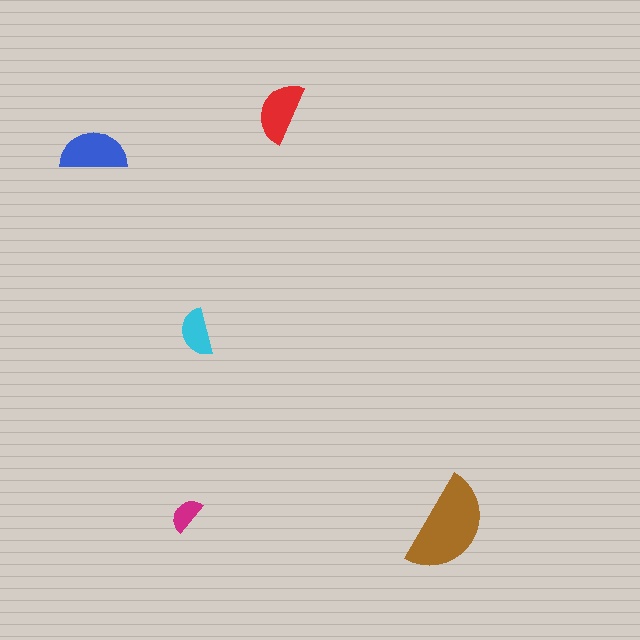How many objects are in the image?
There are 5 objects in the image.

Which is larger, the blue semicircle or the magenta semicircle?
The blue one.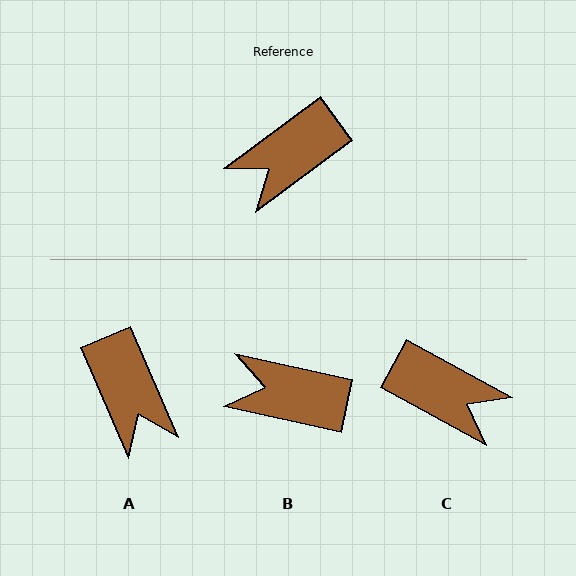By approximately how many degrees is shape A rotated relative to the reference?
Approximately 77 degrees counter-clockwise.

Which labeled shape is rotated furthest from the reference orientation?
C, about 115 degrees away.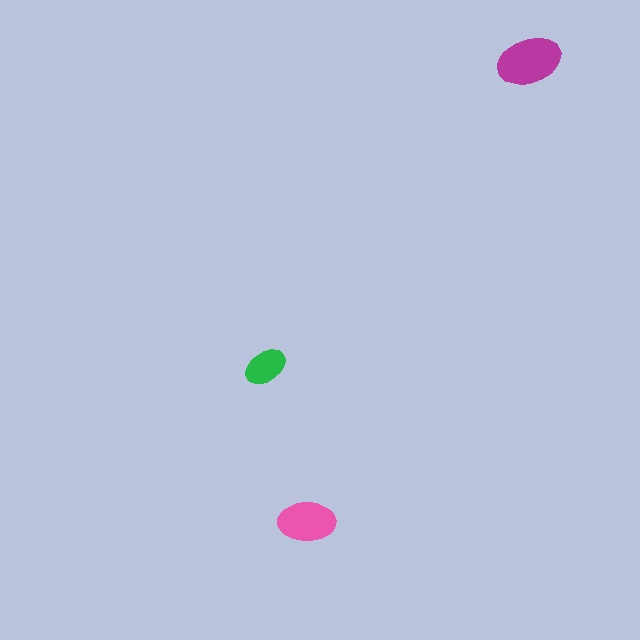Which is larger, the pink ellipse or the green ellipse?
The pink one.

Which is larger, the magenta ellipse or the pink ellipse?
The magenta one.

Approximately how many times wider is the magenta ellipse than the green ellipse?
About 1.5 times wider.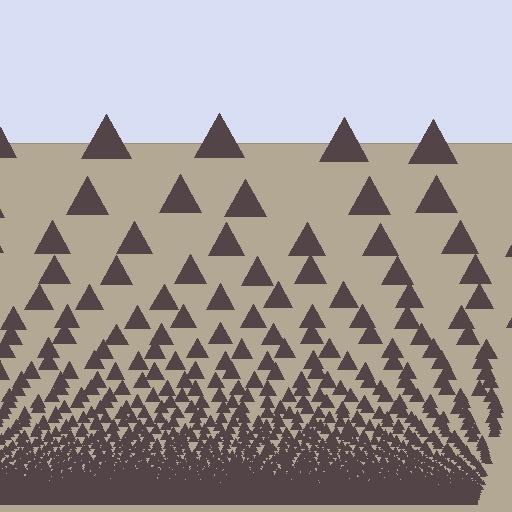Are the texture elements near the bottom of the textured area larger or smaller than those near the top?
Smaller. The gradient is inverted — elements near the bottom are smaller and denser.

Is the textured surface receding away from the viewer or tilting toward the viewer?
The surface appears to tilt toward the viewer. Texture elements get larger and sparser toward the top.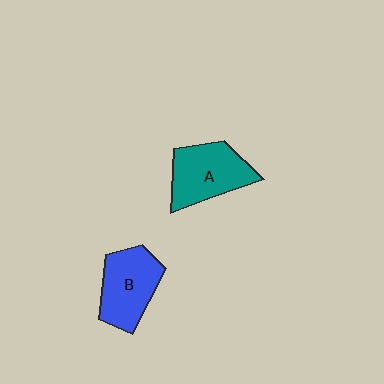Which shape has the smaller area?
Shape B (blue).